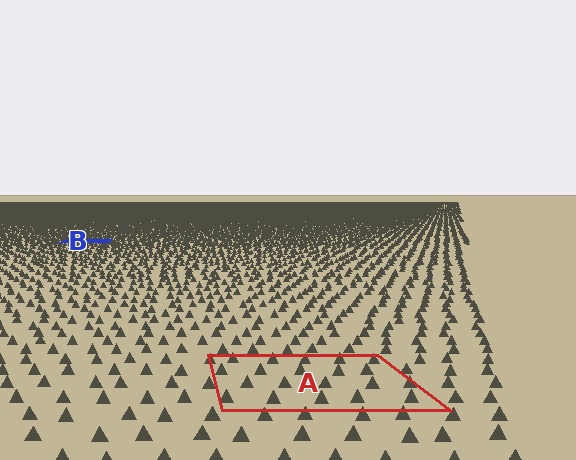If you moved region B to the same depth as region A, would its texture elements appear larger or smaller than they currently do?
They would appear larger. At a closer depth, the same texture elements are projected at a bigger on-screen size.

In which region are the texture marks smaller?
The texture marks are smaller in region B, because it is farther away.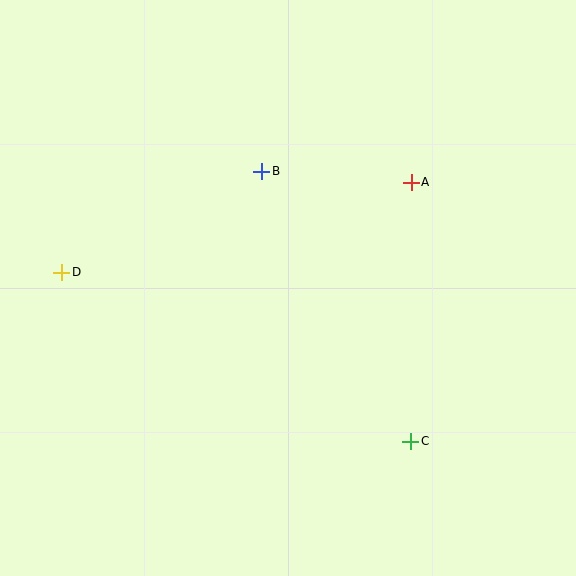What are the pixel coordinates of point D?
Point D is at (62, 272).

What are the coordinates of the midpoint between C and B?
The midpoint between C and B is at (336, 306).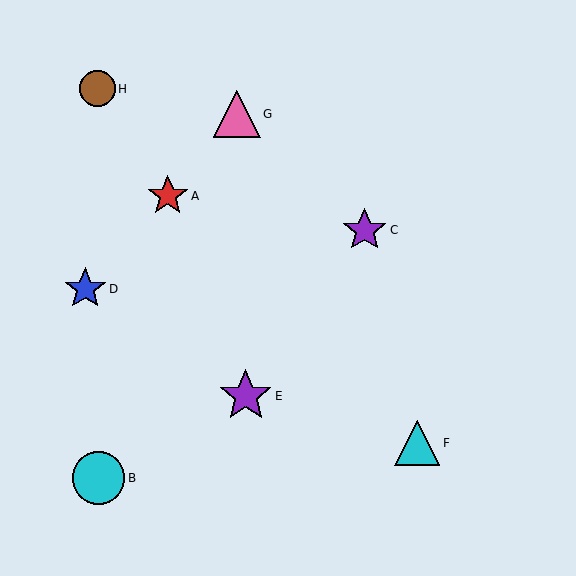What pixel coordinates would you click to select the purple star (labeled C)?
Click at (365, 230) to select the purple star C.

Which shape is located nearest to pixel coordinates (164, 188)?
The red star (labeled A) at (168, 196) is nearest to that location.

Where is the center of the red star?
The center of the red star is at (168, 196).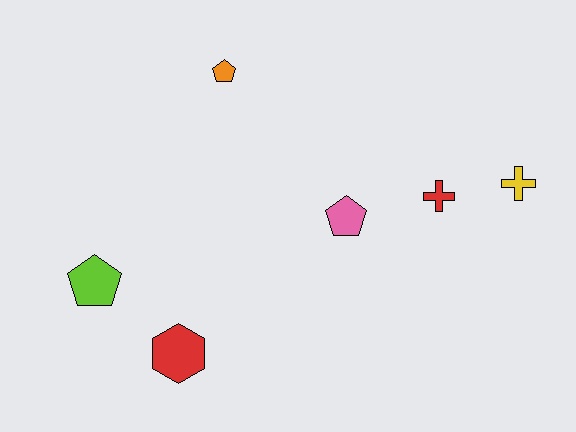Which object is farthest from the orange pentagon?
The yellow cross is farthest from the orange pentagon.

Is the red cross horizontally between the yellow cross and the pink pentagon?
Yes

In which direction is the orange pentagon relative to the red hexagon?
The orange pentagon is above the red hexagon.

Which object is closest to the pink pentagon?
The red cross is closest to the pink pentagon.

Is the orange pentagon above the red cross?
Yes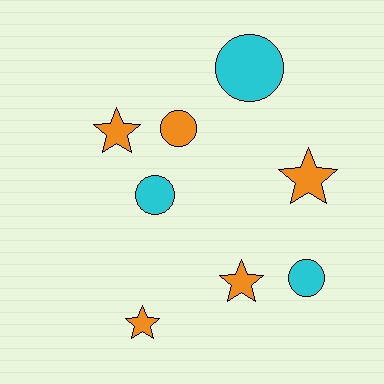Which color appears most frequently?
Orange, with 5 objects.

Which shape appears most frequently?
Star, with 4 objects.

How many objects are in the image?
There are 8 objects.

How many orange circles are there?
There is 1 orange circle.